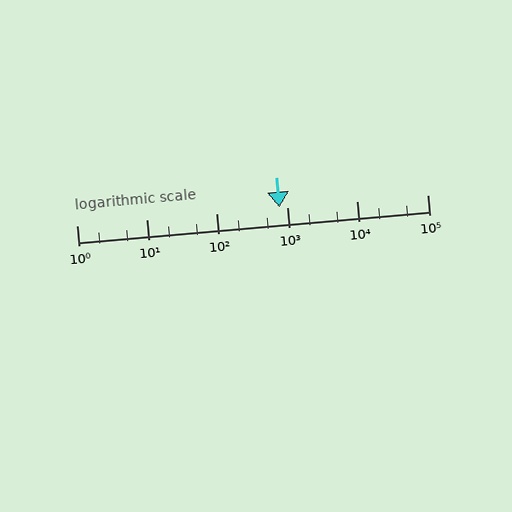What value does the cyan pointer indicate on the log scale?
The pointer indicates approximately 790.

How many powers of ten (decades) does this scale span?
The scale spans 5 decades, from 1 to 100000.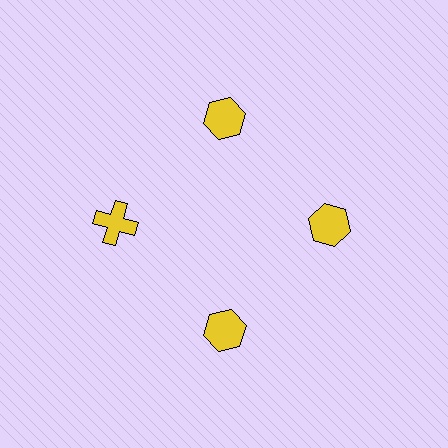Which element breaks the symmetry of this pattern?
The yellow cross at roughly the 9 o'clock position breaks the symmetry. All other shapes are yellow hexagons.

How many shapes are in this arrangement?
There are 4 shapes arranged in a ring pattern.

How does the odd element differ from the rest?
It has a different shape: cross instead of hexagon.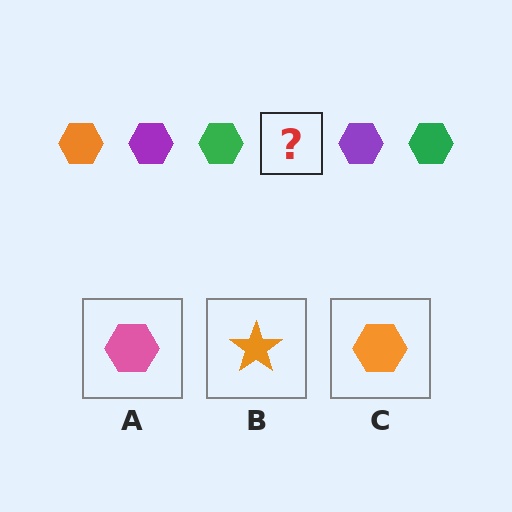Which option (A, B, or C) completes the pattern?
C.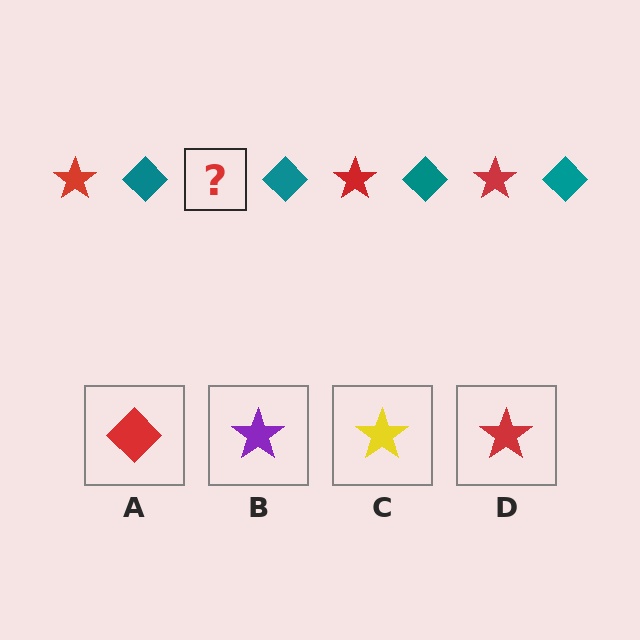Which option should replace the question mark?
Option D.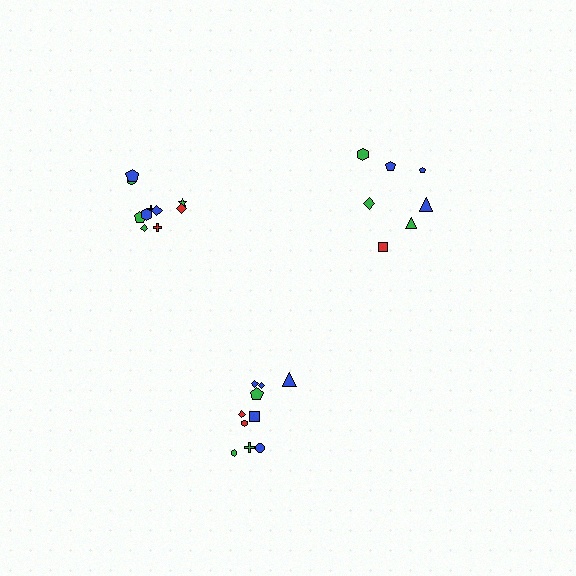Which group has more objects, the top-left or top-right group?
The top-left group.